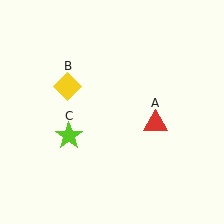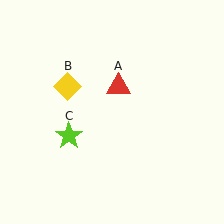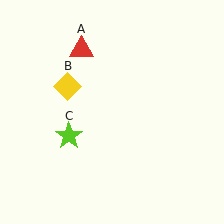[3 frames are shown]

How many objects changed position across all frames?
1 object changed position: red triangle (object A).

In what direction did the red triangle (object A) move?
The red triangle (object A) moved up and to the left.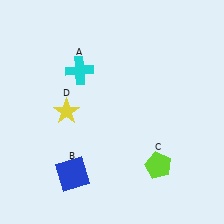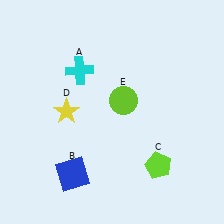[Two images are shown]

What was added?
A lime circle (E) was added in Image 2.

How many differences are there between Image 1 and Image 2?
There is 1 difference between the two images.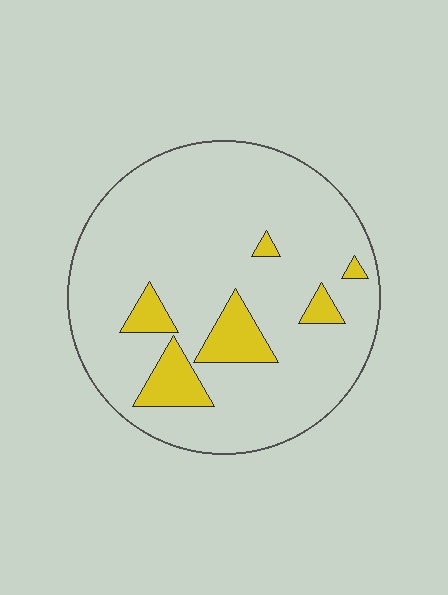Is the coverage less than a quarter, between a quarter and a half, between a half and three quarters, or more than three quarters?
Less than a quarter.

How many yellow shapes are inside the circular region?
6.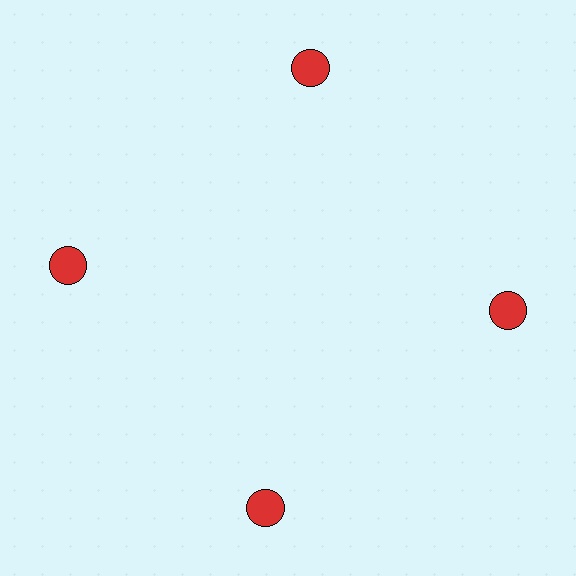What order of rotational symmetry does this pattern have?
This pattern has 4-fold rotational symmetry.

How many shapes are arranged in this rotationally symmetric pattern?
There are 4 shapes, arranged in 4 groups of 1.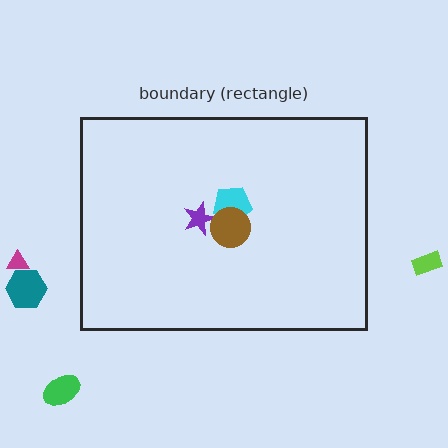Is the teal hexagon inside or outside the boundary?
Outside.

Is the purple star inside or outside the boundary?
Inside.